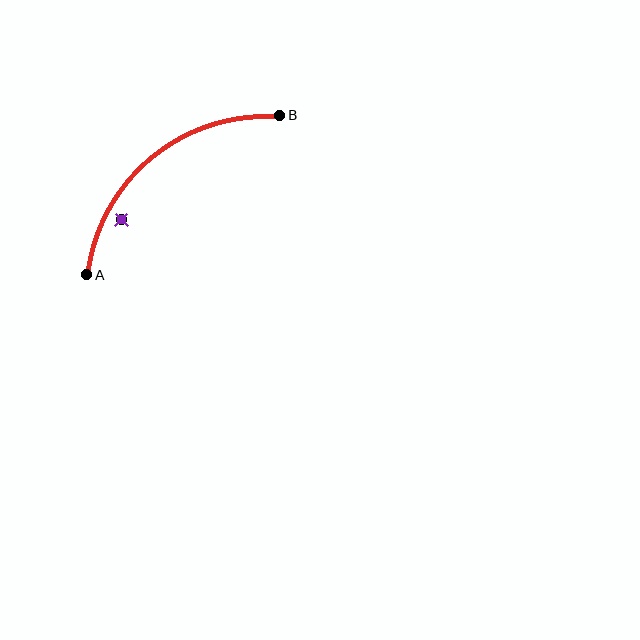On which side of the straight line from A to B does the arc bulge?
The arc bulges above and to the left of the straight line connecting A and B.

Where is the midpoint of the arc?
The arc midpoint is the point on the curve farthest from the straight line joining A and B. It sits above and to the left of that line.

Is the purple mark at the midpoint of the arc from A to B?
No — the purple mark does not lie on the arc at all. It sits slightly inside the curve.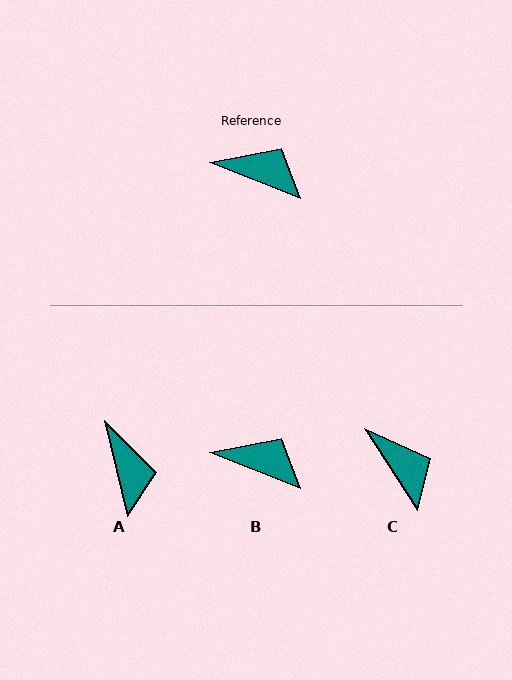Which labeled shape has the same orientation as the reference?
B.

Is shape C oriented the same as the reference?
No, it is off by about 35 degrees.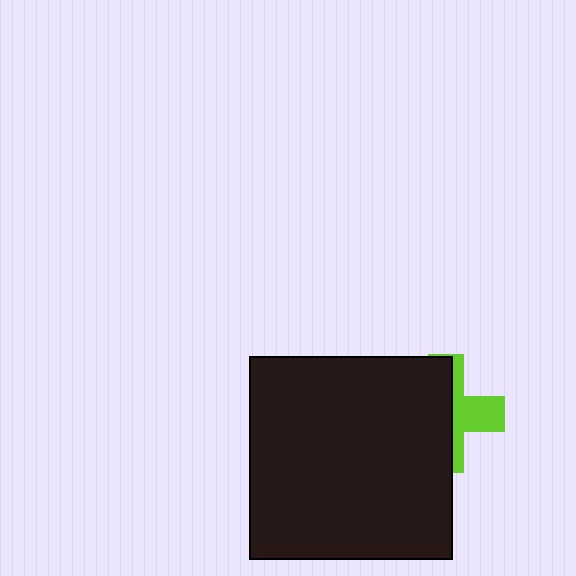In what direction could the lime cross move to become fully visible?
The lime cross could move right. That would shift it out from behind the black square entirely.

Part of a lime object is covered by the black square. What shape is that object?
It is a cross.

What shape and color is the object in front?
The object in front is a black square.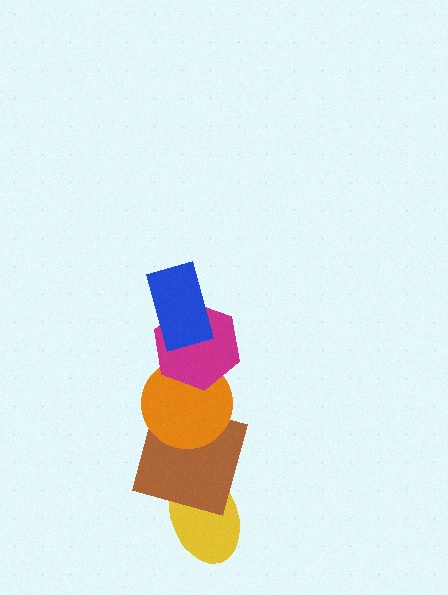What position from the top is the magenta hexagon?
The magenta hexagon is 2nd from the top.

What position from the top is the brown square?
The brown square is 4th from the top.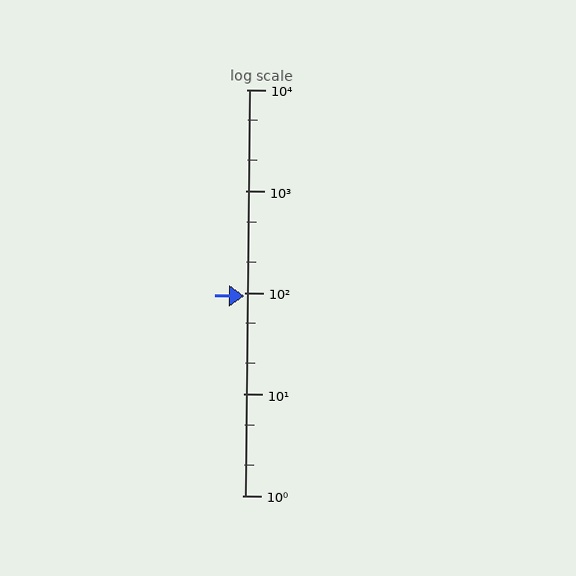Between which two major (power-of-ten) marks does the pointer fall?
The pointer is between 10 and 100.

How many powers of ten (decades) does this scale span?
The scale spans 4 decades, from 1 to 10000.